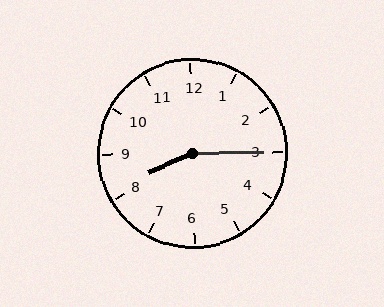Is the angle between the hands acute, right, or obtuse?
It is obtuse.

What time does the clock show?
8:15.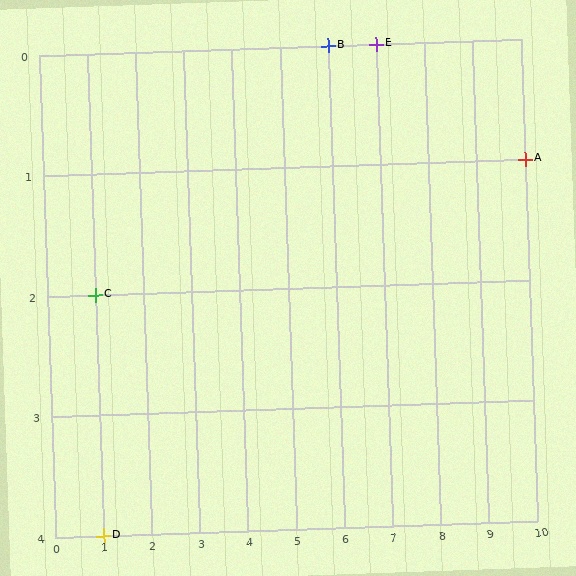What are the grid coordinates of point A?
Point A is at grid coordinates (10, 1).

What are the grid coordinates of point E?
Point E is at grid coordinates (7, 0).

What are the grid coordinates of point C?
Point C is at grid coordinates (1, 2).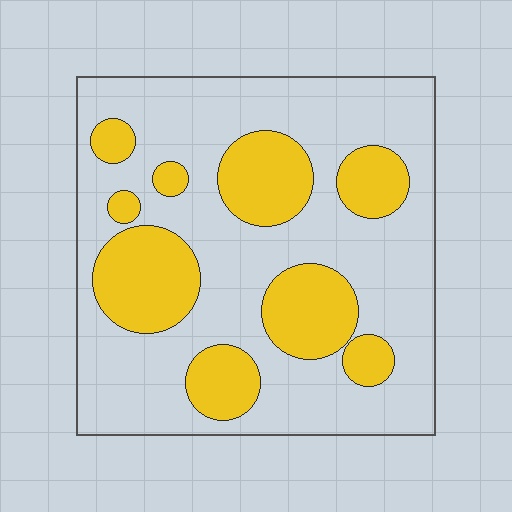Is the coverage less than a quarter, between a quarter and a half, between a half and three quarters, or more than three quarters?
Between a quarter and a half.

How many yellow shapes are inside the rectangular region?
9.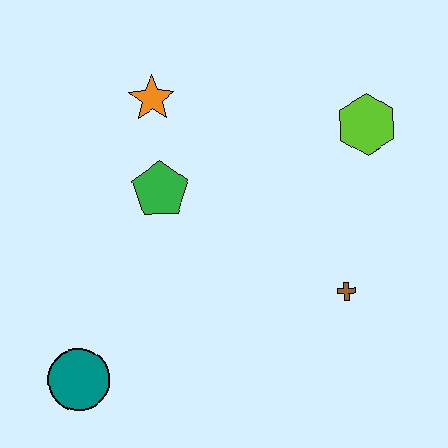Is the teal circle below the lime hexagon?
Yes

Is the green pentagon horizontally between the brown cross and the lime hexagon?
No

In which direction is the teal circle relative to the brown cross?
The teal circle is to the left of the brown cross.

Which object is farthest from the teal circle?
The lime hexagon is farthest from the teal circle.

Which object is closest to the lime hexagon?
The brown cross is closest to the lime hexagon.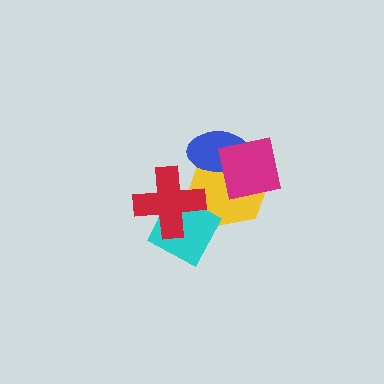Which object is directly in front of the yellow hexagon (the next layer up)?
The blue ellipse is directly in front of the yellow hexagon.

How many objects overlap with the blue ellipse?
2 objects overlap with the blue ellipse.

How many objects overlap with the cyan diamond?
2 objects overlap with the cyan diamond.